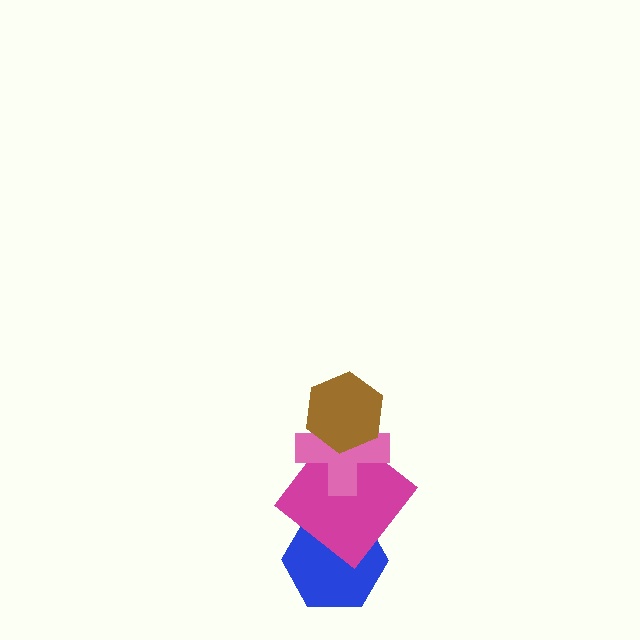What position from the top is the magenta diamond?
The magenta diamond is 3rd from the top.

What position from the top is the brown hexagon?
The brown hexagon is 1st from the top.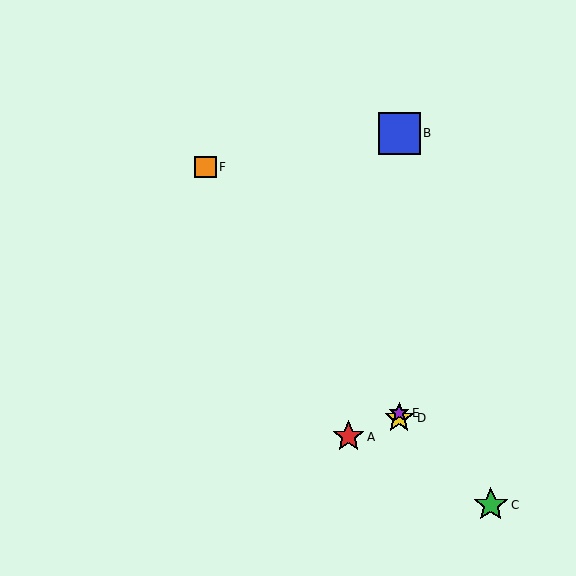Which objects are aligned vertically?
Objects B, D, E are aligned vertically.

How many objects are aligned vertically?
3 objects (B, D, E) are aligned vertically.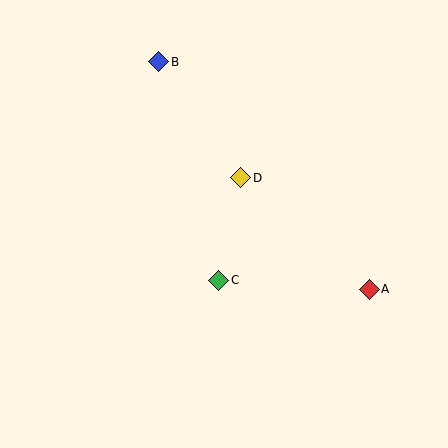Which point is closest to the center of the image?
Point D at (241, 178) is closest to the center.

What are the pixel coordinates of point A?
Point A is at (369, 289).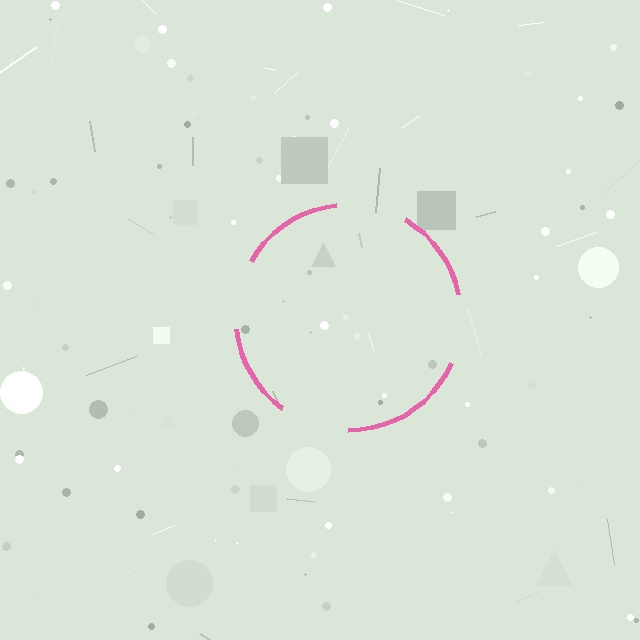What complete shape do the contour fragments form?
The contour fragments form a circle.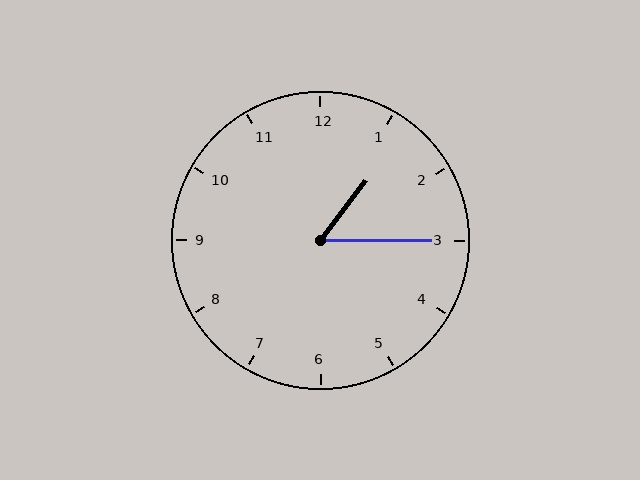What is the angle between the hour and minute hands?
Approximately 52 degrees.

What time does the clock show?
1:15.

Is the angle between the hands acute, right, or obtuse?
It is acute.